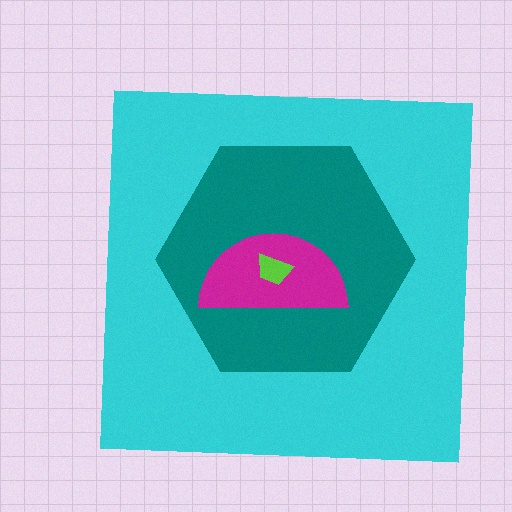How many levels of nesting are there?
4.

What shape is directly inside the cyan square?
The teal hexagon.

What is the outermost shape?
The cyan square.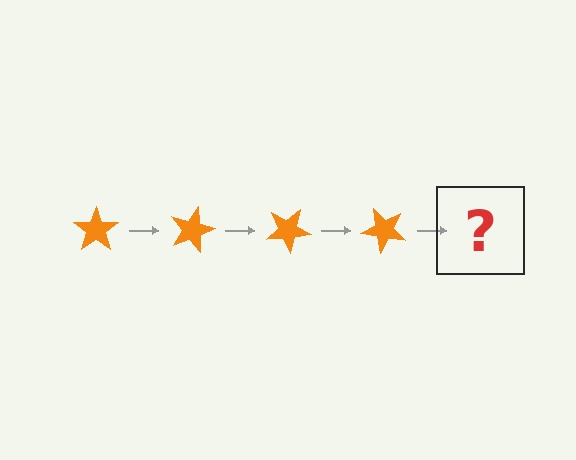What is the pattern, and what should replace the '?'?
The pattern is that the star rotates 15 degrees each step. The '?' should be an orange star rotated 60 degrees.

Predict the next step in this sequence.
The next step is an orange star rotated 60 degrees.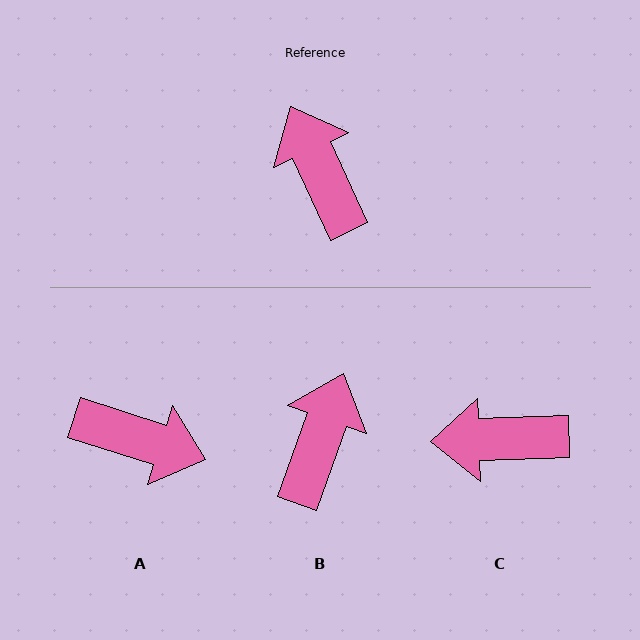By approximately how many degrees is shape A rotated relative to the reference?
Approximately 133 degrees clockwise.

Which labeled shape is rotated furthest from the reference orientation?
A, about 133 degrees away.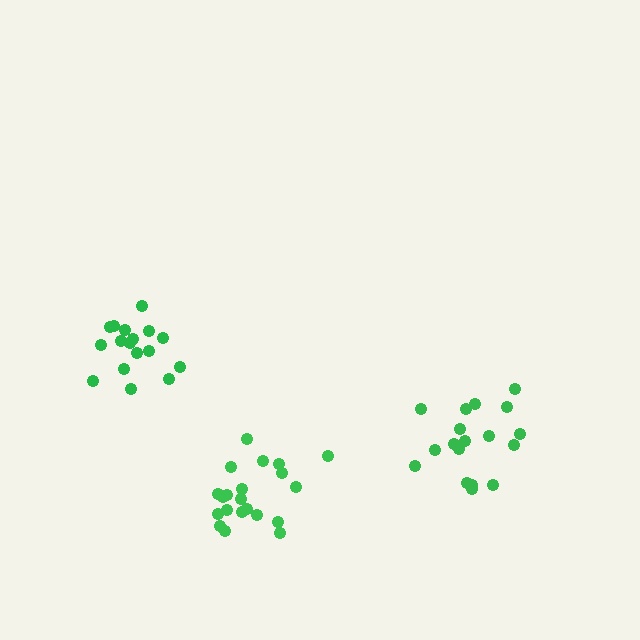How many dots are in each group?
Group 1: 18 dots, Group 2: 21 dots, Group 3: 17 dots (56 total).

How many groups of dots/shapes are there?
There are 3 groups.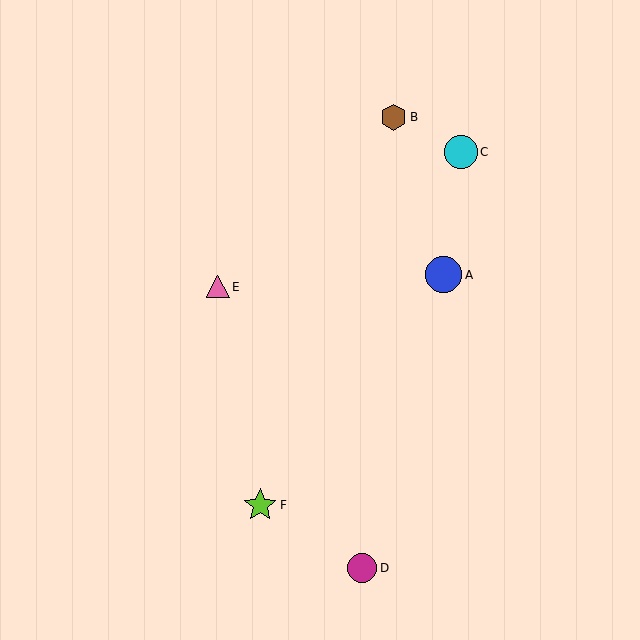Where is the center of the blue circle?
The center of the blue circle is at (444, 275).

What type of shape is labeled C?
Shape C is a cyan circle.